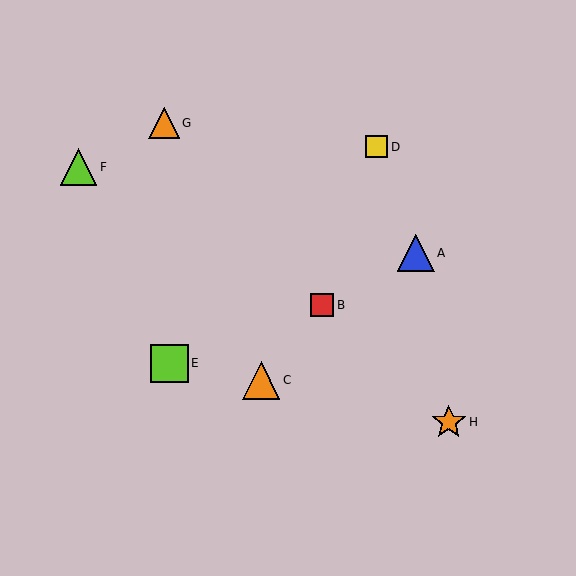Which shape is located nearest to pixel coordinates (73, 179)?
The lime triangle (labeled F) at (78, 167) is nearest to that location.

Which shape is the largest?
The lime square (labeled E) is the largest.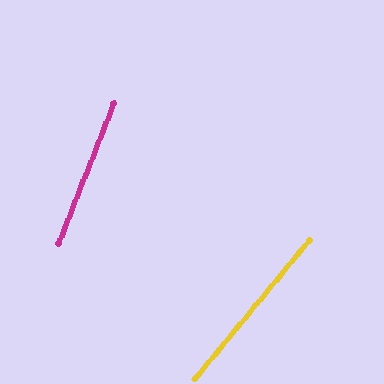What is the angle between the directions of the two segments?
Approximately 18 degrees.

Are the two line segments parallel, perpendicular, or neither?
Neither parallel nor perpendicular — they differ by about 18°.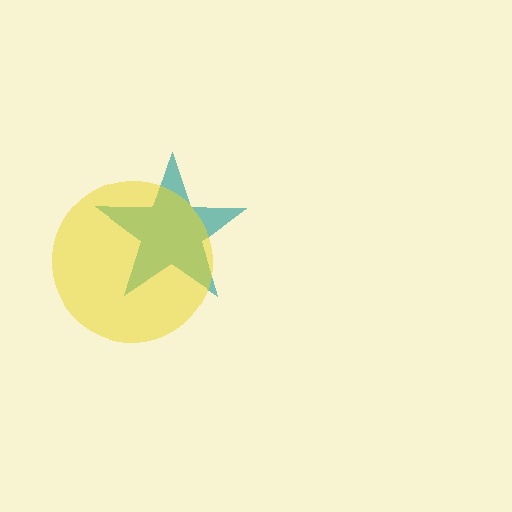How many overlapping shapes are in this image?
There are 2 overlapping shapes in the image.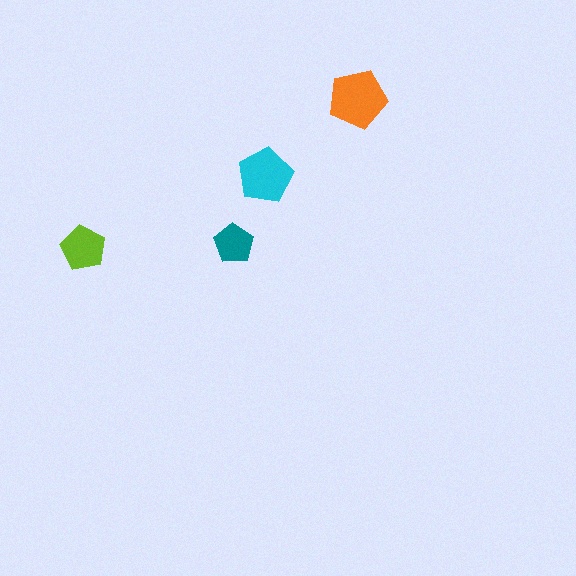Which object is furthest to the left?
The lime pentagon is leftmost.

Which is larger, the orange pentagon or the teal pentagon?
The orange one.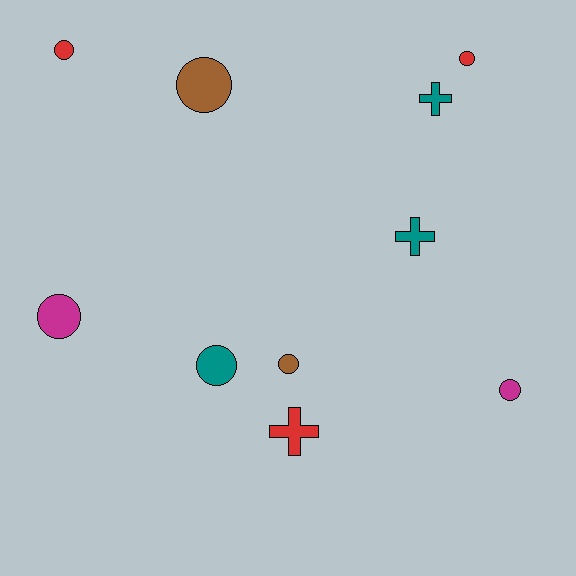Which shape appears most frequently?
Circle, with 7 objects.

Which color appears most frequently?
Red, with 3 objects.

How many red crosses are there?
There is 1 red cross.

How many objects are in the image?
There are 10 objects.